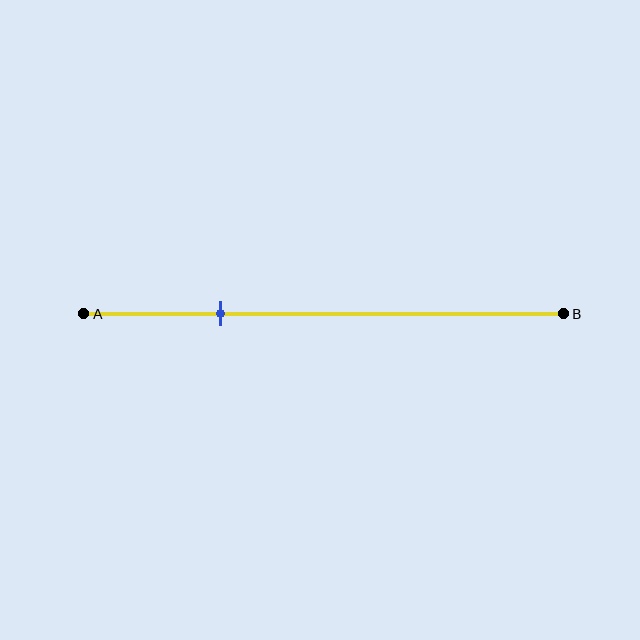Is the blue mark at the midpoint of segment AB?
No, the mark is at about 30% from A, not at the 50% midpoint.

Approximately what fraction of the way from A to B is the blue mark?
The blue mark is approximately 30% of the way from A to B.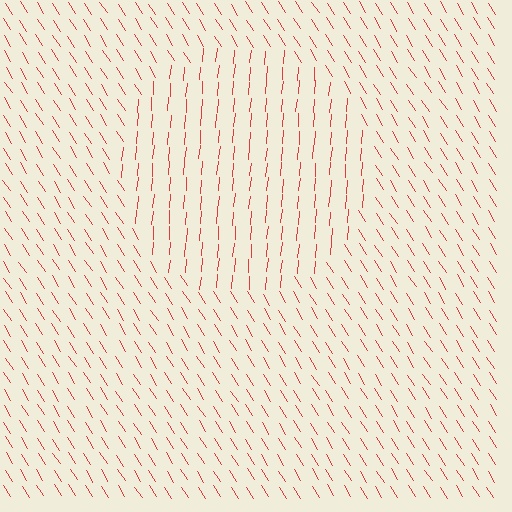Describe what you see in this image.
The image is filled with small red line segments. A circle region in the image has lines oriented differently from the surrounding lines, creating a visible texture boundary.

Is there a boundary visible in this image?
Yes, there is a texture boundary formed by a change in line orientation.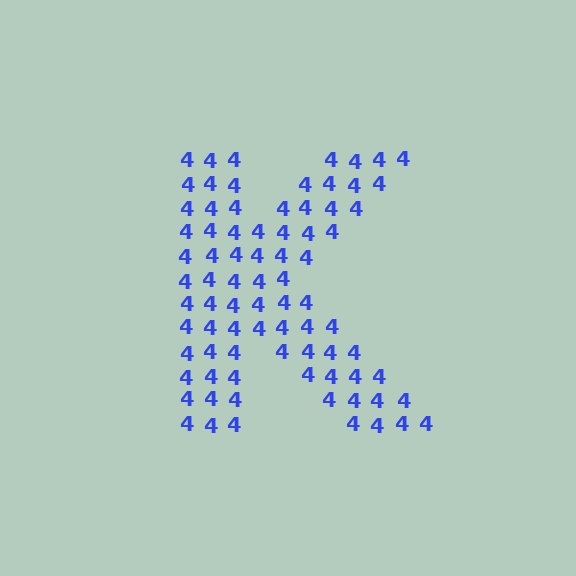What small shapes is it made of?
It is made of small digit 4's.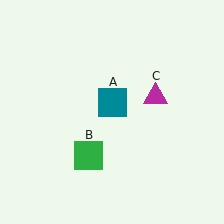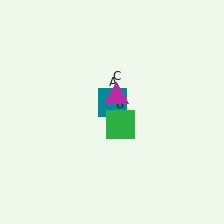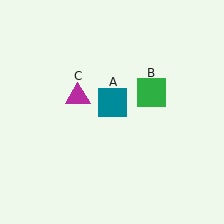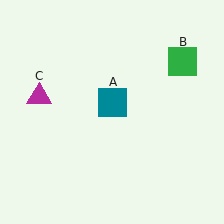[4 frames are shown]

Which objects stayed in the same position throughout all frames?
Teal square (object A) remained stationary.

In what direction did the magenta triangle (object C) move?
The magenta triangle (object C) moved left.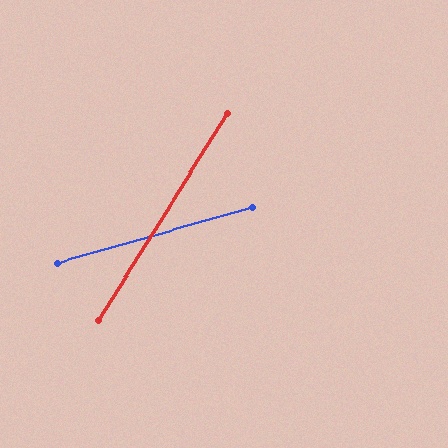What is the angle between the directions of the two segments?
Approximately 42 degrees.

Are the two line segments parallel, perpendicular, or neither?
Neither parallel nor perpendicular — they differ by about 42°.